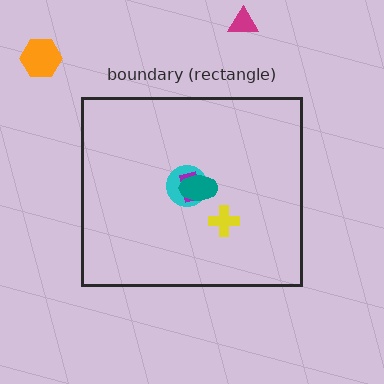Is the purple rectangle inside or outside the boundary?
Inside.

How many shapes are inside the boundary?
4 inside, 2 outside.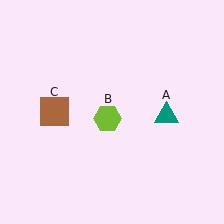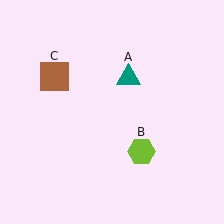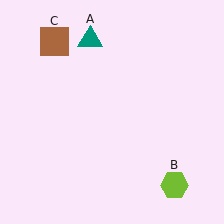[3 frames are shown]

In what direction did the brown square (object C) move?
The brown square (object C) moved up.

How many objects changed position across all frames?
3 objects changed position: teal triangle (object A), lime hexagon (object B), brown square (object C).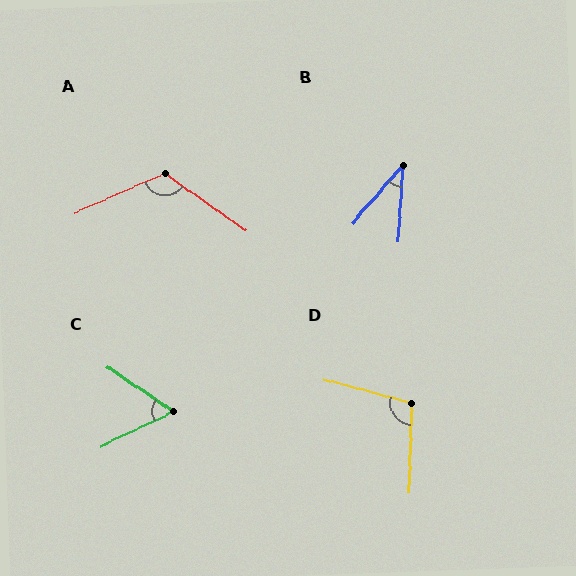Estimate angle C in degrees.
Approximately 60 degrees.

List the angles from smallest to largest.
B (37°), C (60°), D (104°), A (121°).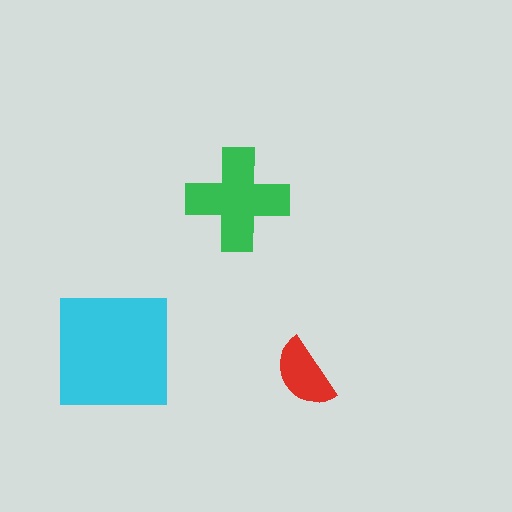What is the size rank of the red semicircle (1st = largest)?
3rd.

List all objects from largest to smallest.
The cyan square, the green cross, the red semicircle.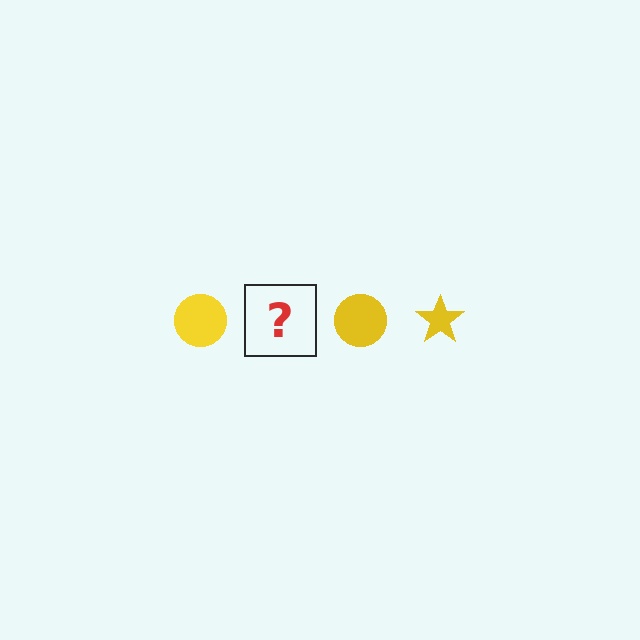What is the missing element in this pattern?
The missing element is a yellow star.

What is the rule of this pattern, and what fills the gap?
The rule is that the pattern cycles through circle, star shapes in yellow. The gap should be filled with a yellow star.